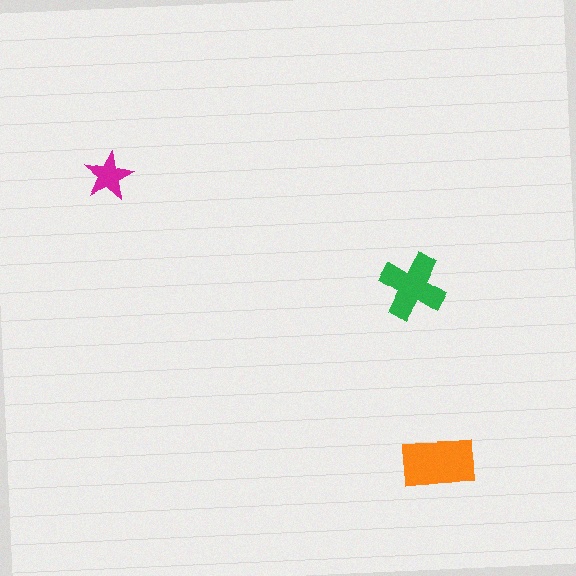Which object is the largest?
The orange rectangle.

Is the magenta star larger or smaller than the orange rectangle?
Smaller.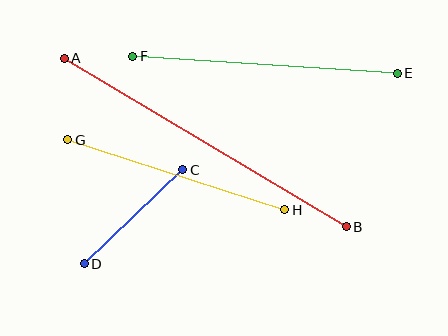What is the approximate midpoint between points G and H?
The midpoint is at approximately (176, 175) pixels.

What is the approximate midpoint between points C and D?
The midpoint is at approximately (133, 217) pixels.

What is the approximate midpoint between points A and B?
The midpoint is at approximately (205, 143) pixels.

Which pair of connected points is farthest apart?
Points A and B are farthest apart.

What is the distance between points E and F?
The distance is approximately 265 pixels.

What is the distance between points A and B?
The distance is approximately 329 pixels.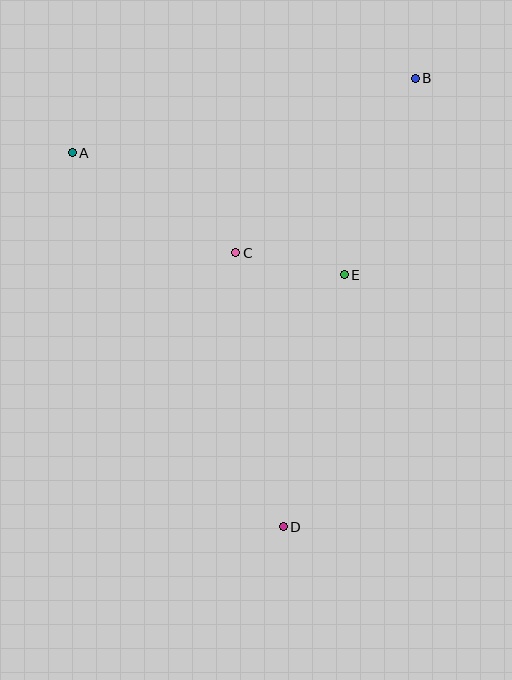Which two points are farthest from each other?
Points B and D are farthest from each other.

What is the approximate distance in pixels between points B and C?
The distance between B and C is approximately 250 pixels.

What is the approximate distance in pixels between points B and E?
The distance between B and E is approximately 209 pixels.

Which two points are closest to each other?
Points C and E are closest to each other.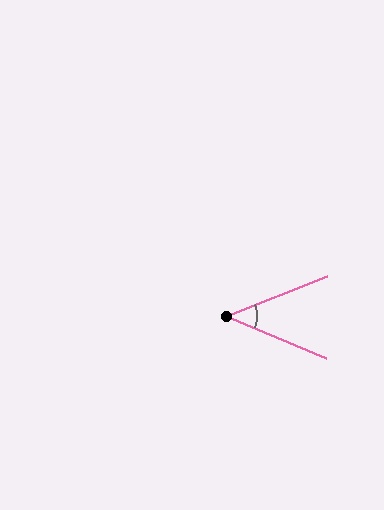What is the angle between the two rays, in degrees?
Approximately 44 degrees.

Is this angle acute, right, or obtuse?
It is acute.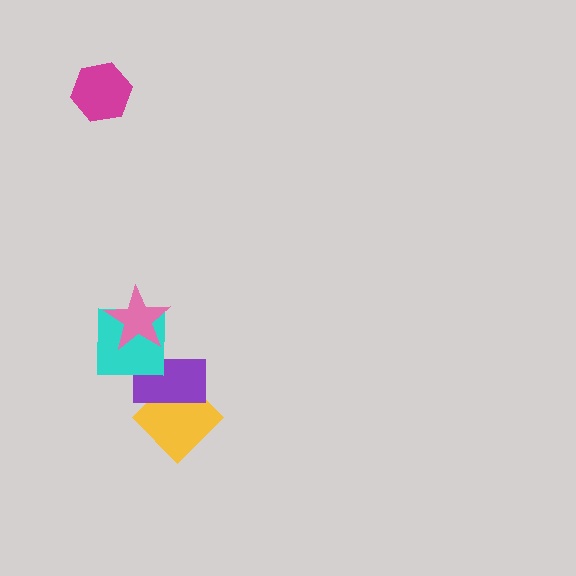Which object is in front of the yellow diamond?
The purple rectangle is in front of the yellow diamond.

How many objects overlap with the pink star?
1 object overlaps with the pink star.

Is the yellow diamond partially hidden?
Yes, it is partially covered by another shape.